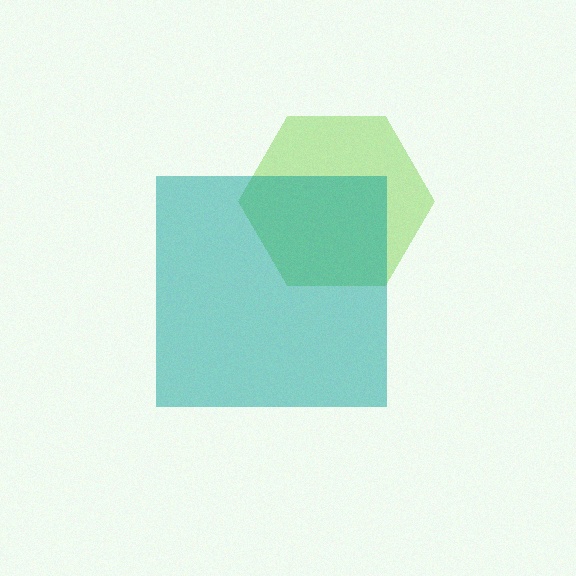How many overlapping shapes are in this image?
There are 2 overlapping shapes in the image.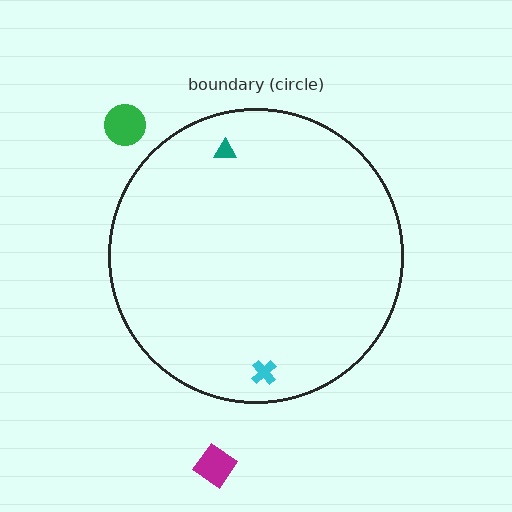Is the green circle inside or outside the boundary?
Outside.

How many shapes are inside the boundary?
2 inside, 2 outside.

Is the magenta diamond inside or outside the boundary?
Outside.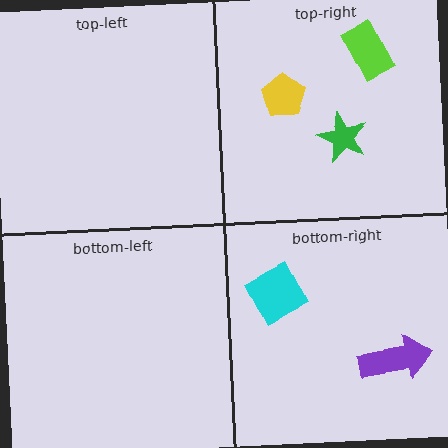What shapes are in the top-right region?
The lime rectangle, the green star, the yellow pentagon.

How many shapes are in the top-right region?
3.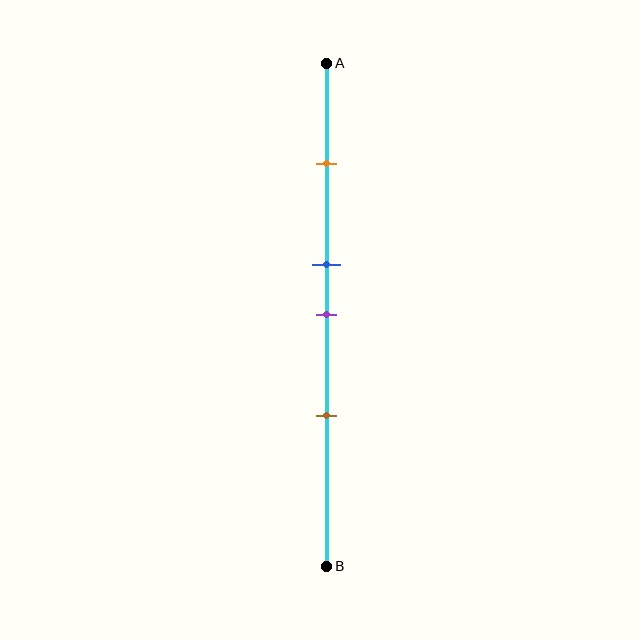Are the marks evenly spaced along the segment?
No, the marks are not evenly spaced.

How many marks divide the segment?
There are 4 marks dividing the segment.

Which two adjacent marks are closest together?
The blue and purple marks are the closest adjacent pair.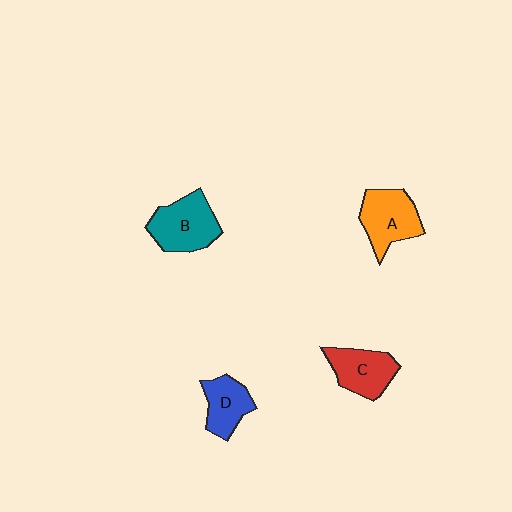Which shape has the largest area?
Shape B (teal).